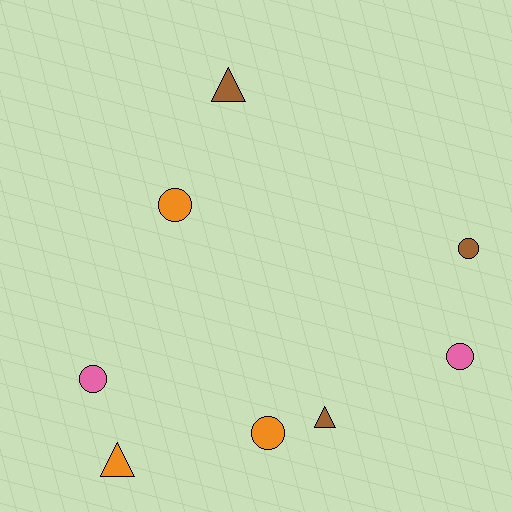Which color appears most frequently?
Brown, with 3 objects.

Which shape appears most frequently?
Circle, with 5 objects.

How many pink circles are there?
There are 2 pink circles.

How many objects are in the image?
There are 8 objects.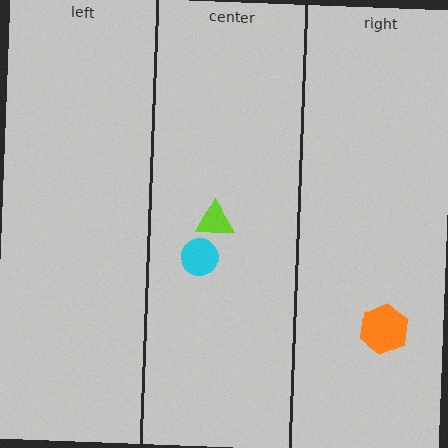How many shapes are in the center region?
2.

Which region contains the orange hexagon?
The right region.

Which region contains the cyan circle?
The center region.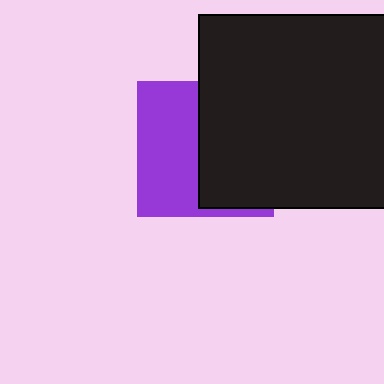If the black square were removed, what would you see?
You would see the complete purple square.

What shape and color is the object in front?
The object in front is a black square.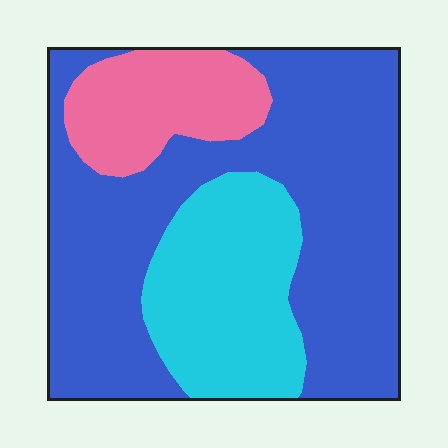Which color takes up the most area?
Blue, at roughly 60%.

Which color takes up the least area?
Pink, at roughly 15%.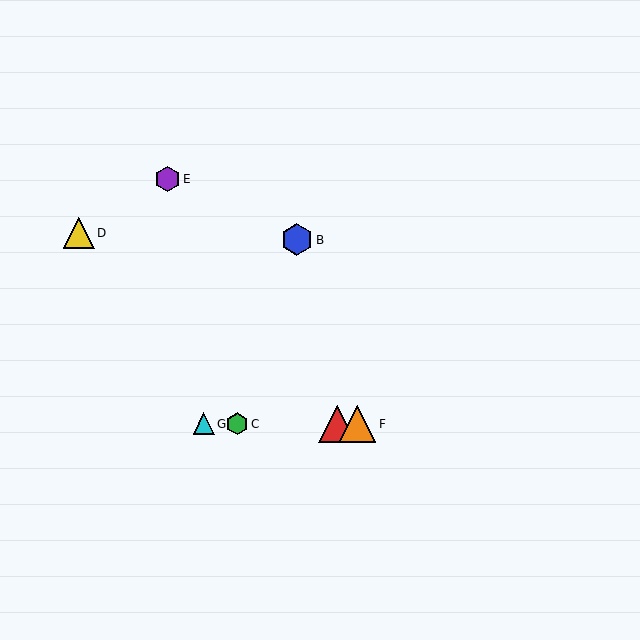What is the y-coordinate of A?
Object A is at y≈424.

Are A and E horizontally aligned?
No, A is at y≈424 and E is at y≈179.